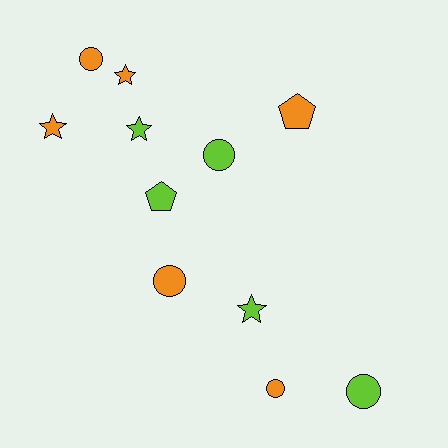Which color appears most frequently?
Orange, with 6 objects.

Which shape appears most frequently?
Circle, with 5 objects.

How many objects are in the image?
There are 11 objects.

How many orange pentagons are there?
There is 1 orange pentagon.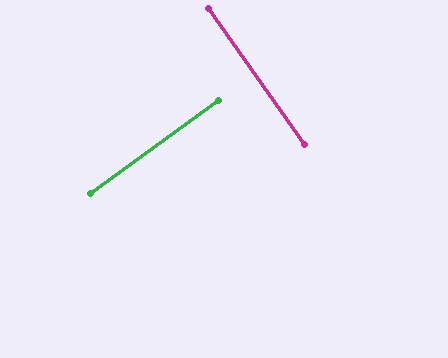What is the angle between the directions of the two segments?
Approximately 89 degrees.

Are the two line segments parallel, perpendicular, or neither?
Perpendicular — they meet at approximately 89°.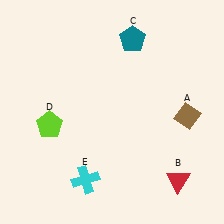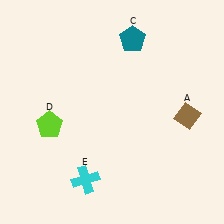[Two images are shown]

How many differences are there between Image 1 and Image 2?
There is 1 difference between the two images.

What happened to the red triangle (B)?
The red triangle (B) was removed in Image 2. It was in the bottom-right area of Image 1.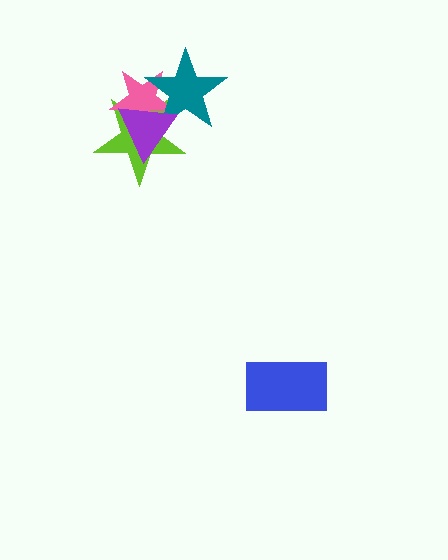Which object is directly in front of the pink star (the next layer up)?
The teal star is directly in front of the pink star.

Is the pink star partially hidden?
Yes, it is partially covered by another shape.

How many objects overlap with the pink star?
3 objects overlap with the pink star.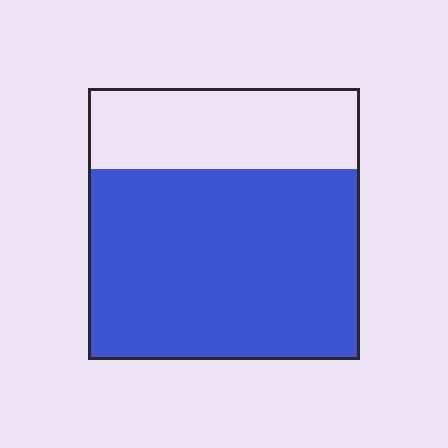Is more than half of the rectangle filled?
Yes.